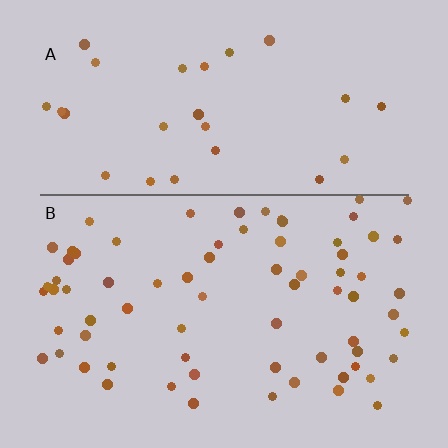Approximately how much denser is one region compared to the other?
Approximately 2.4× — region B over region A.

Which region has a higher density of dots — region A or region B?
B (the bottom).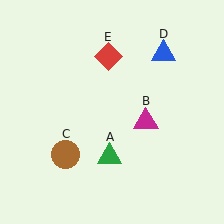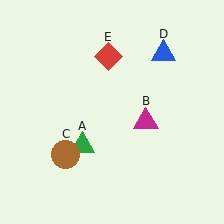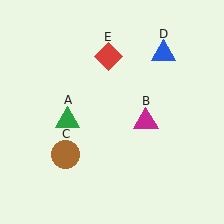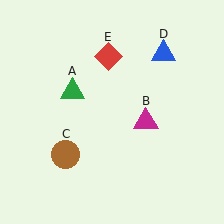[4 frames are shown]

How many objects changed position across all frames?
1 object changed position: green triangle (object A).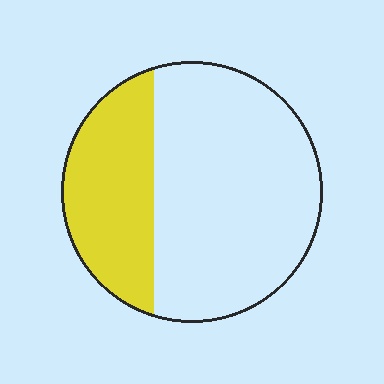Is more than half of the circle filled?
No.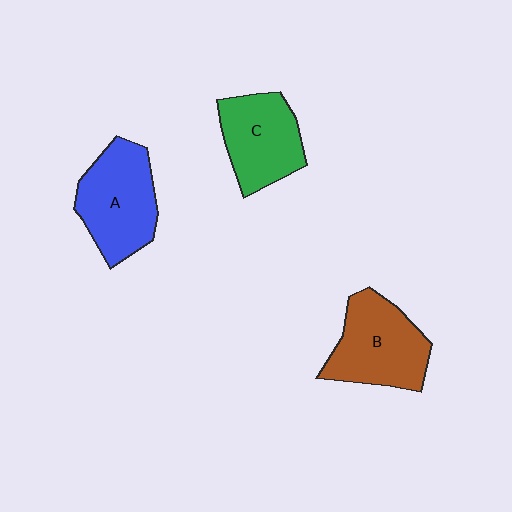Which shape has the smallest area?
Shape C (green).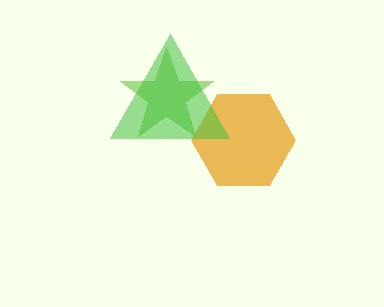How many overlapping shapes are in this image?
There are 3 overlapping shapes in the image.